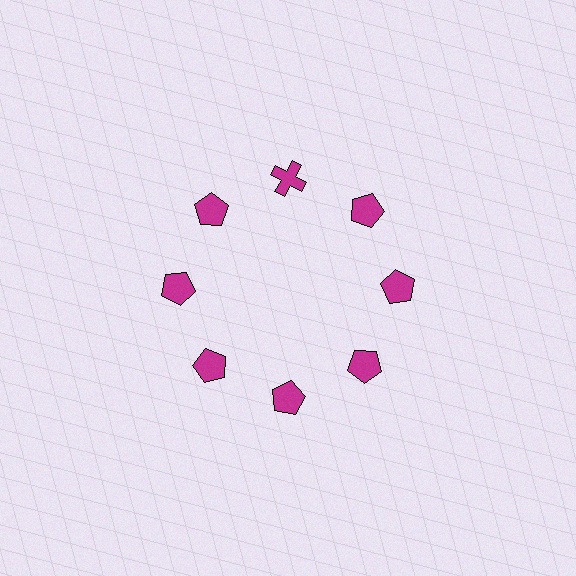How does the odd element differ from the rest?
It has a different shape: cross instead of pentagon.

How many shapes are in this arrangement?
There are 8 shapes arranged in a ring pattern.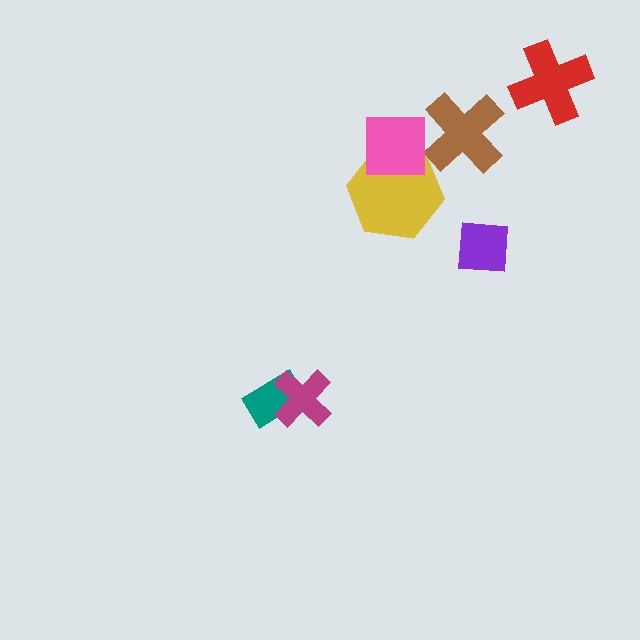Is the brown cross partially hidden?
No, no other shape covers it.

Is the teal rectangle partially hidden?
Yes, it is partially covered by another shape.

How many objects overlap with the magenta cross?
1 object overlaps with the magenta cross.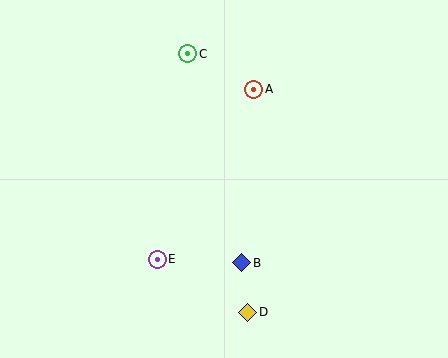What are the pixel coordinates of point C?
Point C is at (188, 54).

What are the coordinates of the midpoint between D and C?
The midpoint between D and C is at (218, 183).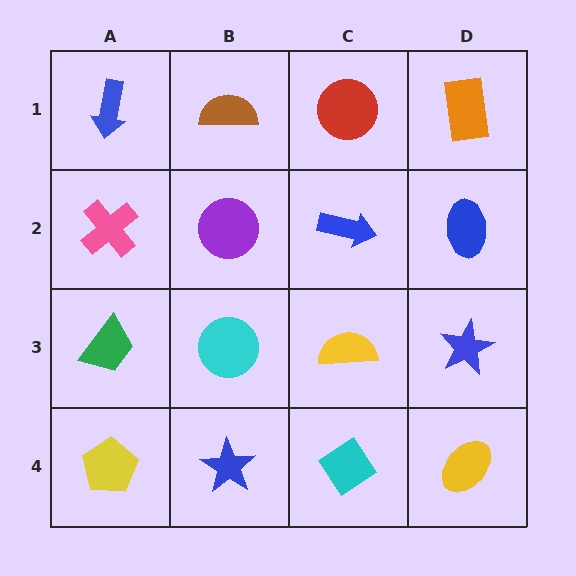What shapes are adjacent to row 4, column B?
A cyan circle (row 3, column B), a yellow pentagon (row 4, column A), a cyan diamond (row 4, column C).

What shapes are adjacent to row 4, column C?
A yellow semicircle (row 3, column C), a blue star (row 4, column B), a yellow ellipse (row 4, column D).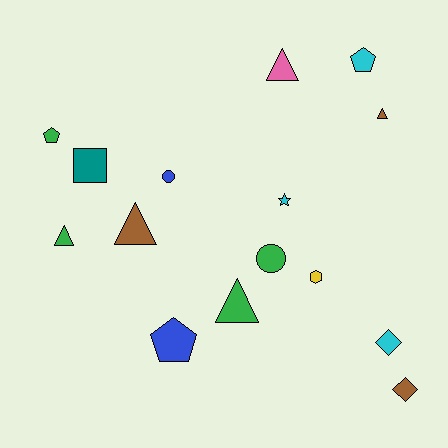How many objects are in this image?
There are 15 objects.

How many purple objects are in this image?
There are no purple objects.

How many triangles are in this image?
There are 5 triangles.